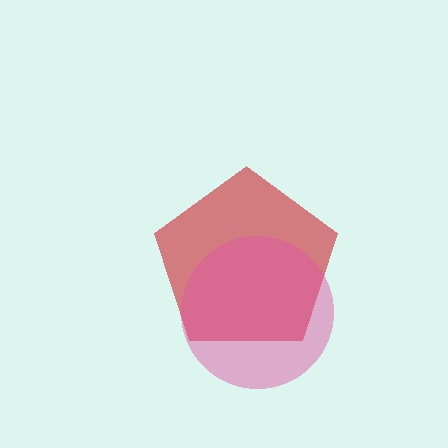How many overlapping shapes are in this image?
There are 2 overlapping shapes in the image.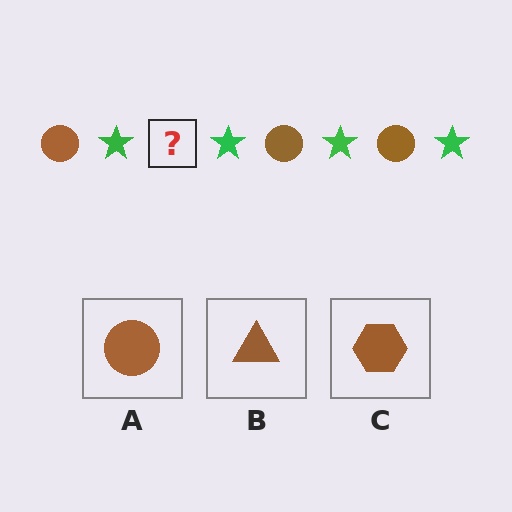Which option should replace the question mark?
Option A.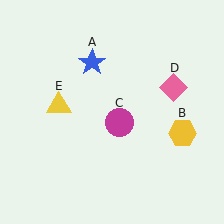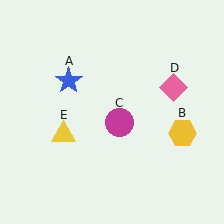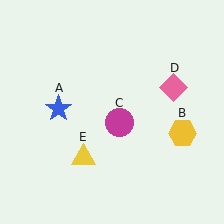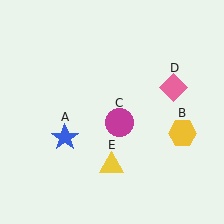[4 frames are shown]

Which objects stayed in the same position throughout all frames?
Yellow hexagon (object B) and magenta circle (object C) and pink diamond (object D) remained stationary.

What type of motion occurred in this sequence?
The blue star (object A), yellow triangle (object E) rotated counterclockwise around the center of the scene.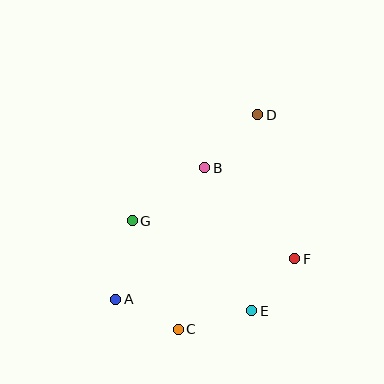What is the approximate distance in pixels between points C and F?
The distance between C and F is approximately 137 pixels.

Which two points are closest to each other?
Points E and F are closest to each other.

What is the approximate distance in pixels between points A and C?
The distance between A and C is approximately 69 pixels.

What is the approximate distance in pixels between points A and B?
The distance between A and B is approximately 159 pixels.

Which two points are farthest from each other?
Points A and D are farthest from each other.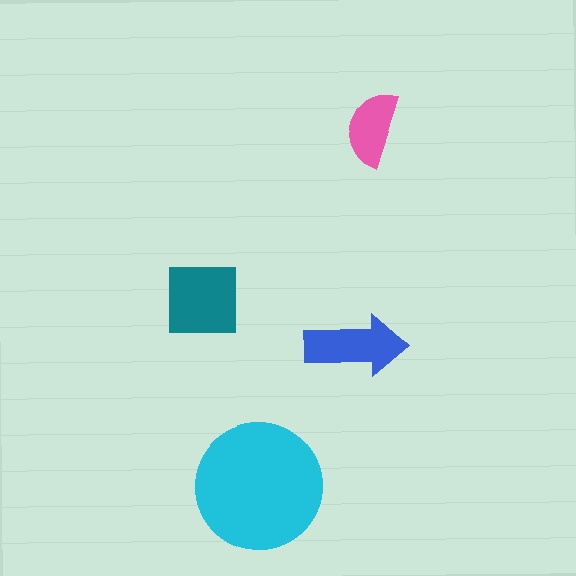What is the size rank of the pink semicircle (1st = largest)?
4th.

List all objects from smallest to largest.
The pink semicircle, the blue arrow, the teal square, the cyan circle.